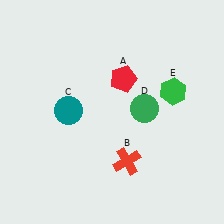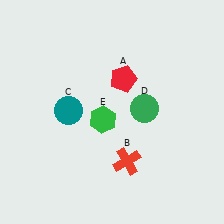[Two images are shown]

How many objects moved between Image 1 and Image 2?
1 object moved between the two images.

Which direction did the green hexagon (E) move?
The green hexagon (E) moved left.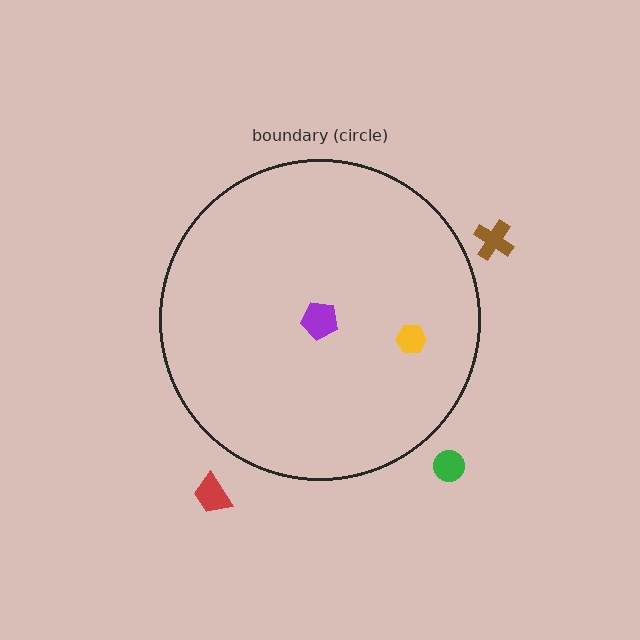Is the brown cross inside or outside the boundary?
Outside.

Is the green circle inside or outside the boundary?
Outside.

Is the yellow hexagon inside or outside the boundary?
Inside.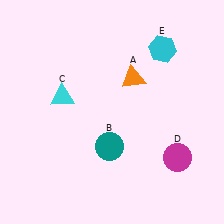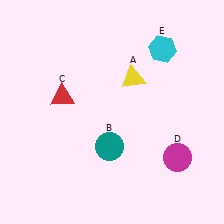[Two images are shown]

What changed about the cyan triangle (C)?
In Image 1, C is cyan. In Image 2, it changed to red.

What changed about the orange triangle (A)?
In Image 1, A is orange. In Image 2, it changed to yellow.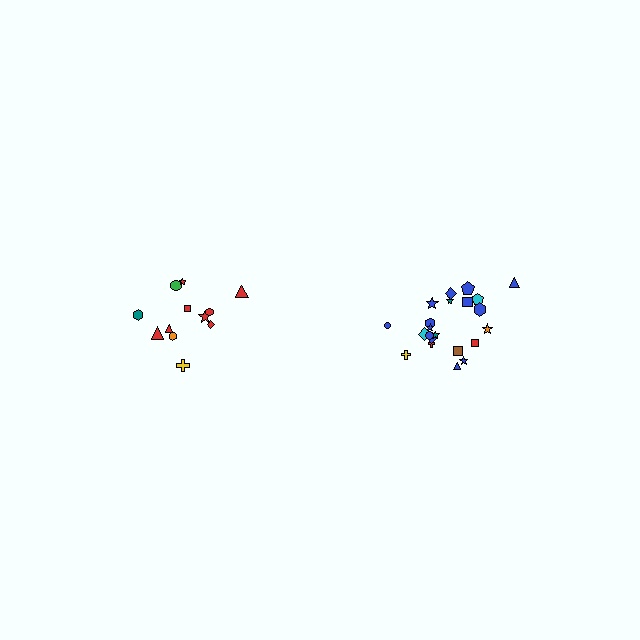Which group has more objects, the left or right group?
The right group.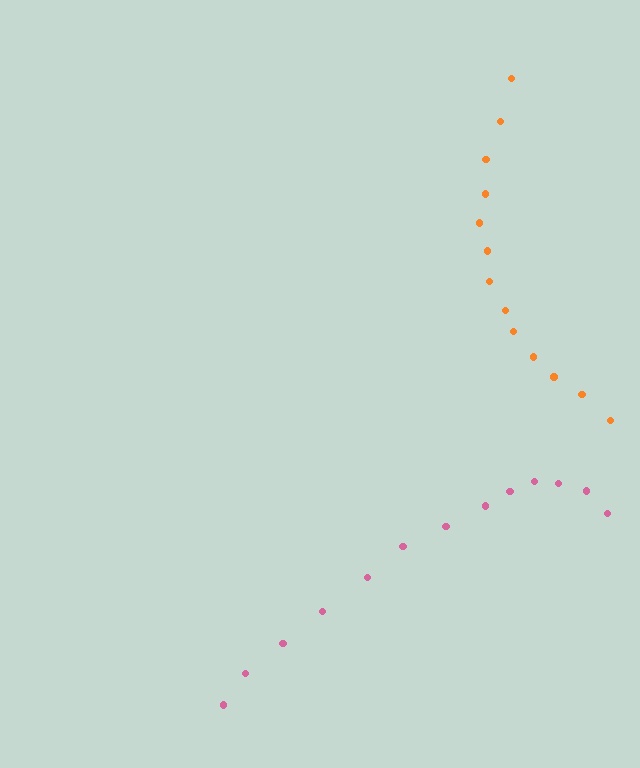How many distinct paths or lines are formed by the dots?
There are 2 distinct paths.